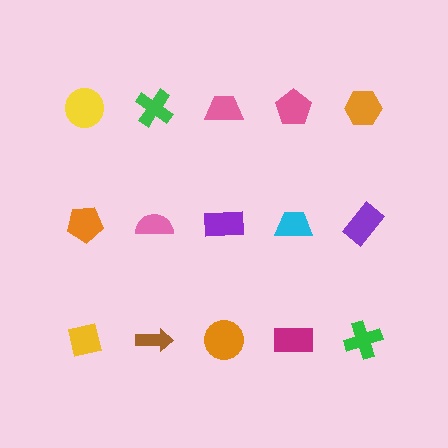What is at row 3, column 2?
A brown arrow.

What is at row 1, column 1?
A yellow circle.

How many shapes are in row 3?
5 shapes.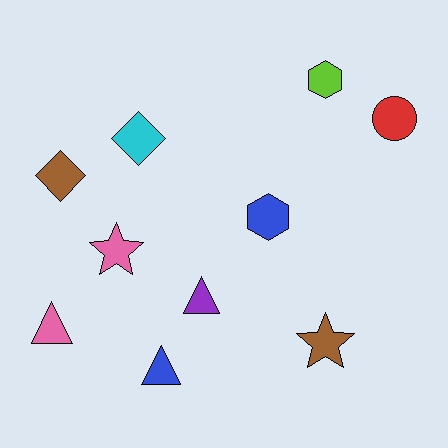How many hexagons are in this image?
There are 2 hexagons.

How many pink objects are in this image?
There are 2 pink objects.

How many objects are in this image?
There are 10 objects.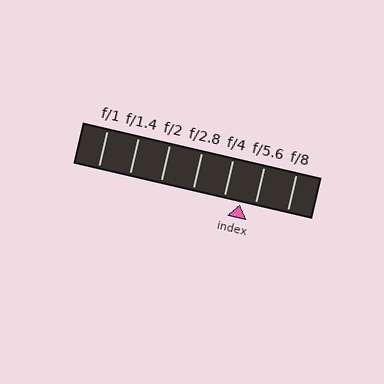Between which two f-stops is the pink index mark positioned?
The index mark is between f/4 and f/5.6.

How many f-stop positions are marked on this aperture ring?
There are 7 f-stop positions marked.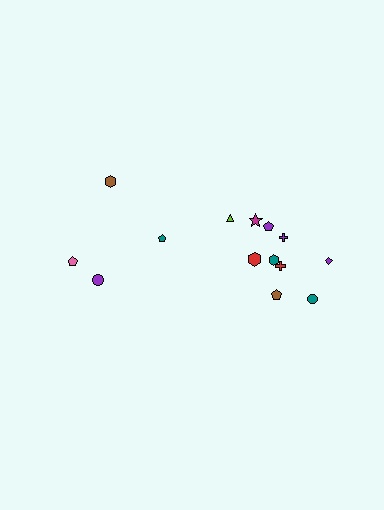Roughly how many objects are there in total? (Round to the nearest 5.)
Roughly 15 objects in total.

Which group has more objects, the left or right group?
The right group.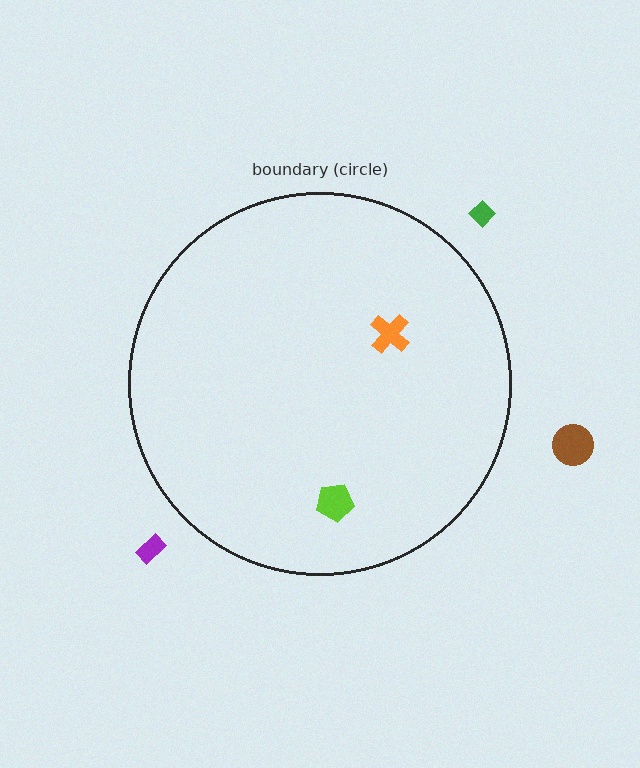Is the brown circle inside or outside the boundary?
Outside.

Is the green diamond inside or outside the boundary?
Outside.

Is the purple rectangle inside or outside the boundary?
Outside.